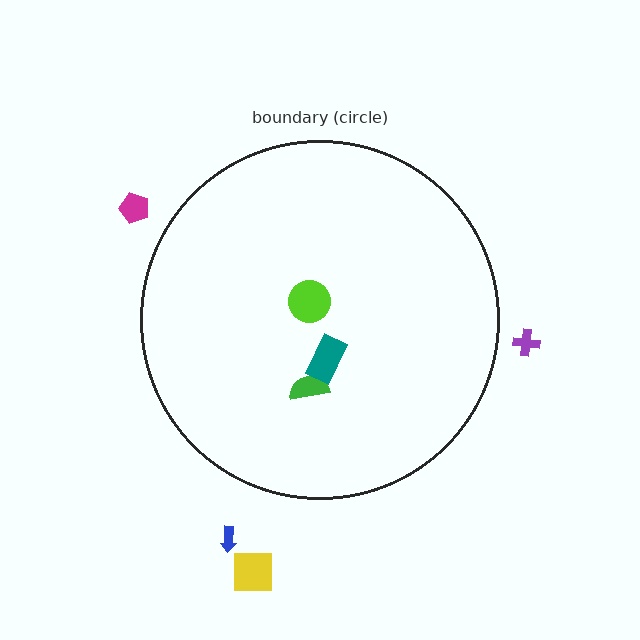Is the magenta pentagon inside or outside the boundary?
Outside.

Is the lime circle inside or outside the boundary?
Inside.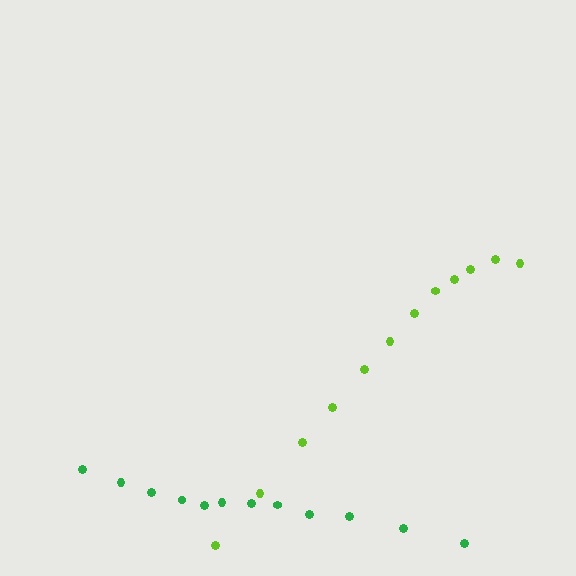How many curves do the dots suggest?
There are 2 distinct paths.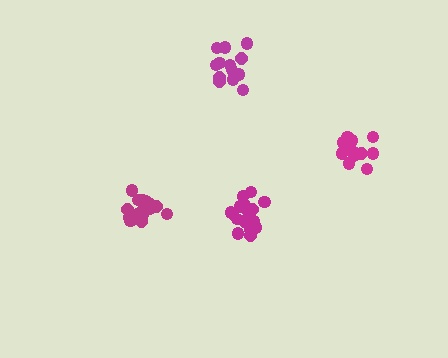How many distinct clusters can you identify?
There are 4 distinct clusters.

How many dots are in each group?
Group 1: 14 dots, Group 2: 18 dots, Group 3: 17 dots, Group 4: 13 dots (62 total).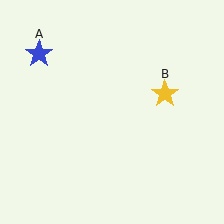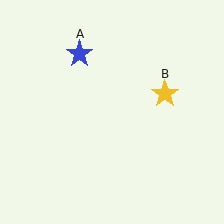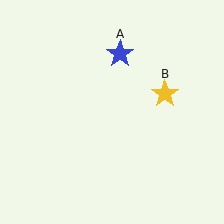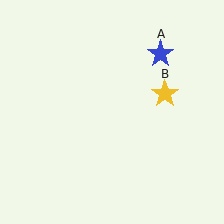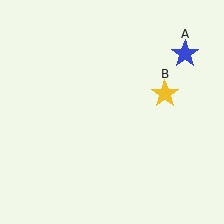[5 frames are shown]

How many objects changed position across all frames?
1 object changed position: blue star (object A).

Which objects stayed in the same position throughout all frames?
Yellow star (object B) remained stationary.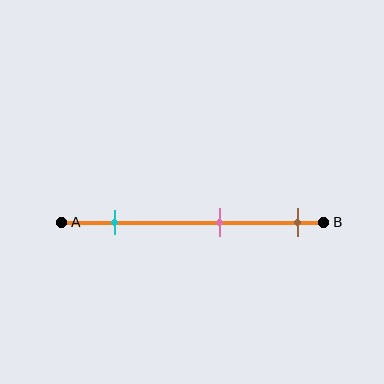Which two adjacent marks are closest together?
The pink and brown marks are the closest adjacent pair.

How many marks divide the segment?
There are 3 marks dividing the segment.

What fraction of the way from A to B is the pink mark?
The pink mark is approximately 60% (0.6) of the way from A to B.